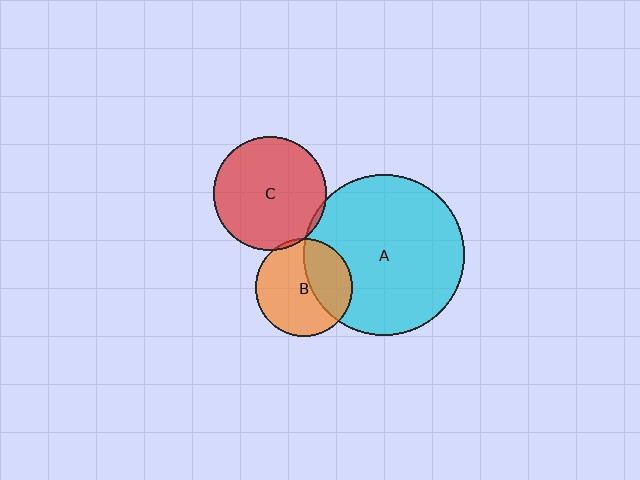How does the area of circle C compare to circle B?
Approximately 1.4 times.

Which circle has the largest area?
Circle A (cyan).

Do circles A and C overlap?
Yes.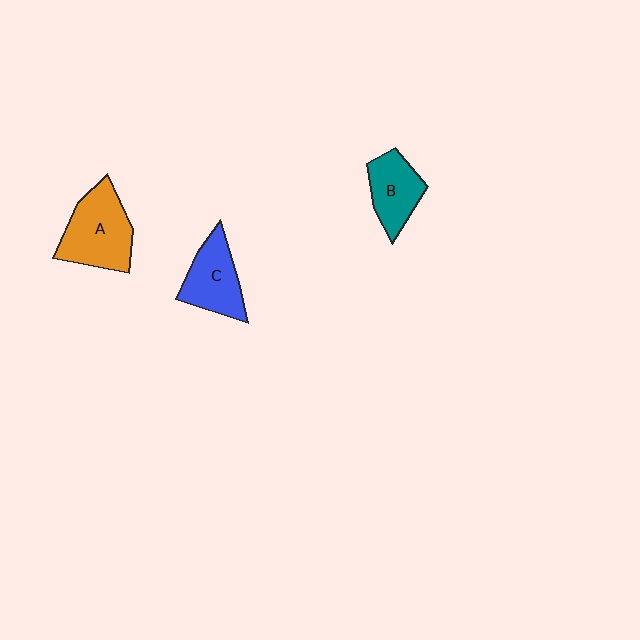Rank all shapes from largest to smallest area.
From largest to smallest: A (orange), C (blue), B (teal).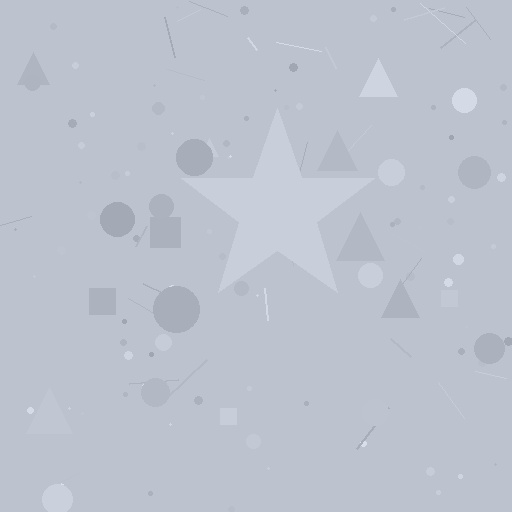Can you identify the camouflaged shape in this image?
The camouflaged shape is a star.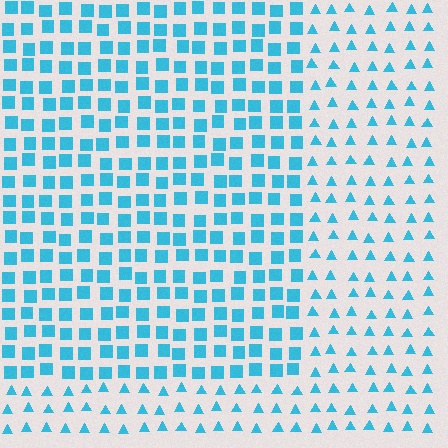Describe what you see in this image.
The image is filled with small cyan elements arranged in a uniform grid. A rectangle-shaped region contains squares, while the surrounding area contains triangles. The boundary is defined purely by the change in element shape.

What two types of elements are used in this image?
The image uses squares inside the rectangle region and triangles outside it.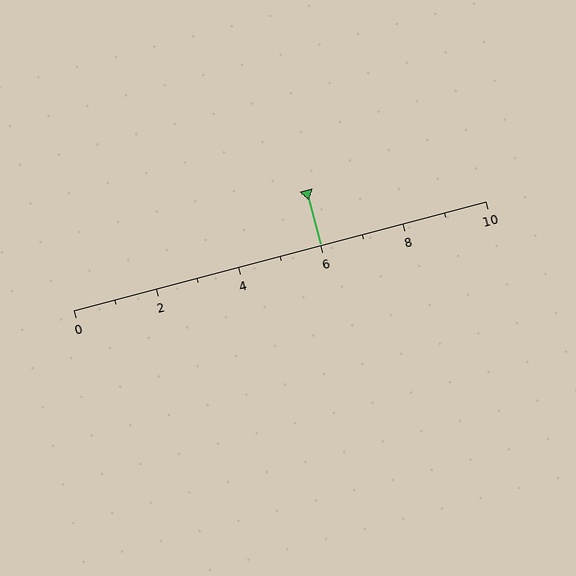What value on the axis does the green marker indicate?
The marker indicates approximately 6.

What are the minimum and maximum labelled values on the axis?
The axis runs from 0 to 10.